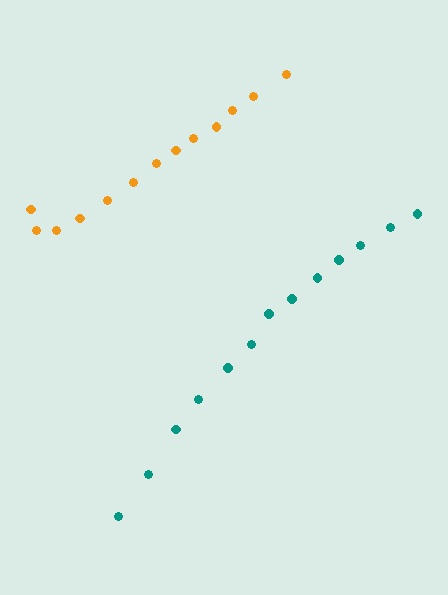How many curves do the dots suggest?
There are 2 distinct paths.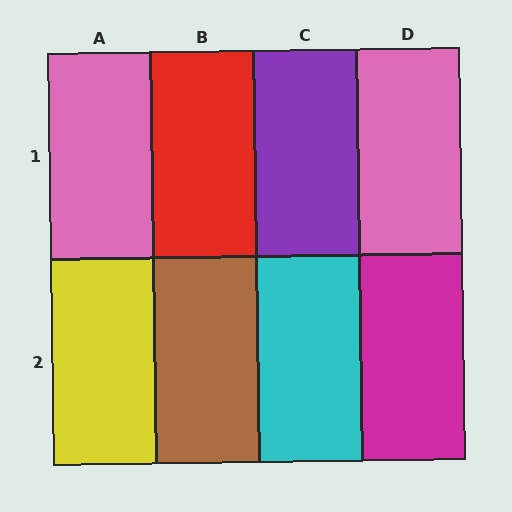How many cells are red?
1 cell is red.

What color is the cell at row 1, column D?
Pink.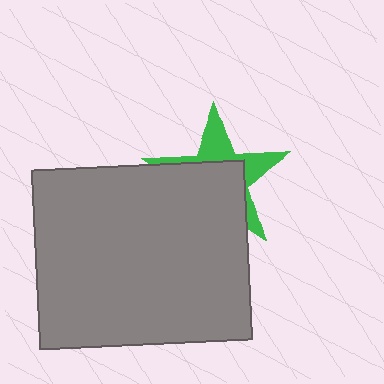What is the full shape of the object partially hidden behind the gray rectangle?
The partially hidden object is a green star.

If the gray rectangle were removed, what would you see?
You would see the complete green star.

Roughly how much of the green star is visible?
A small part of it is visible (roughly 40%).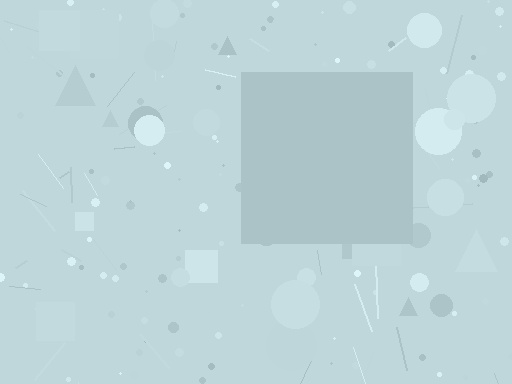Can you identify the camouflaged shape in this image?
The camouflaged shape is a square.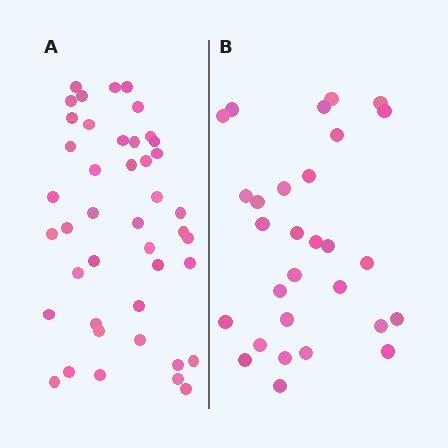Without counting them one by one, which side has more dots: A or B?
Region A (the left region) has more dots.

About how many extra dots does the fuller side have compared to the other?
Region A has approximately 15 more dots than region B.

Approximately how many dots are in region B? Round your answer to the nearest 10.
About 30 dots. (The exact count is 29, which rounds to 30.)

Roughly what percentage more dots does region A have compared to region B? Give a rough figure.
About 50% more.